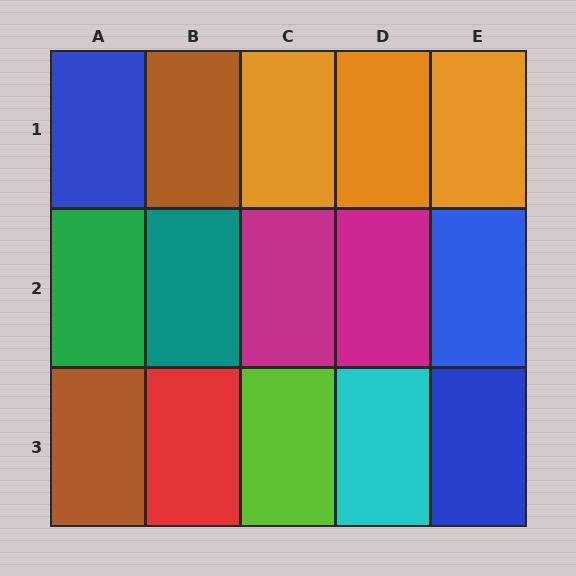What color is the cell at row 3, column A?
Brown.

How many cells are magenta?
2 cells are magenta.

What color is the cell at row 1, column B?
Brown.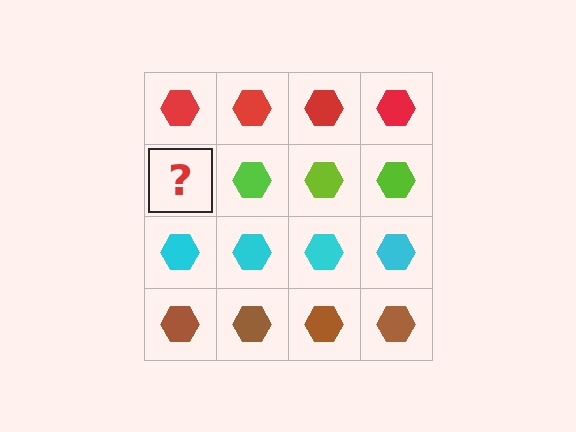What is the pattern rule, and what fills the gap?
The rule is that each row has a consistent color. The gap should be filled with a lime hexagon.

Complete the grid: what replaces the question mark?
The question mark should be replaced with a lime hexagon.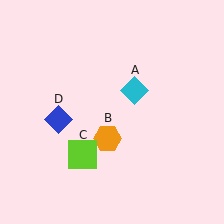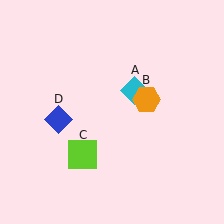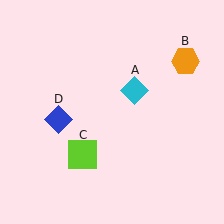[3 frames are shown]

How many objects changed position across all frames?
1 object changed position: orange hexagon (object B).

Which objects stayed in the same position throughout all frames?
Cyan diamond (object A) and lime square (object C) and blue diamond (object D) remained stationary.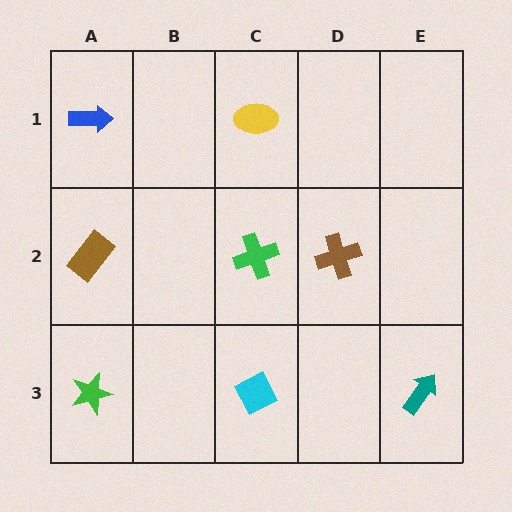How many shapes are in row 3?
3 shapes.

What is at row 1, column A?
A blue arrow.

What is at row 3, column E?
A teal arrow.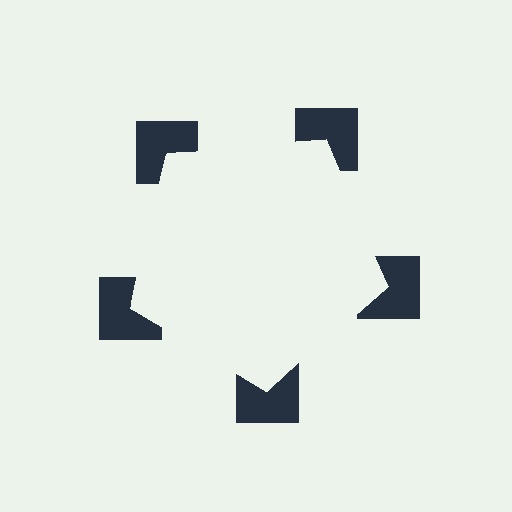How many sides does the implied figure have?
5 sides.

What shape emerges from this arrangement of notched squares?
An illusory pentagon — its edges are inferred from the aligned wedge cuts in the notched squares, not physically drawn.